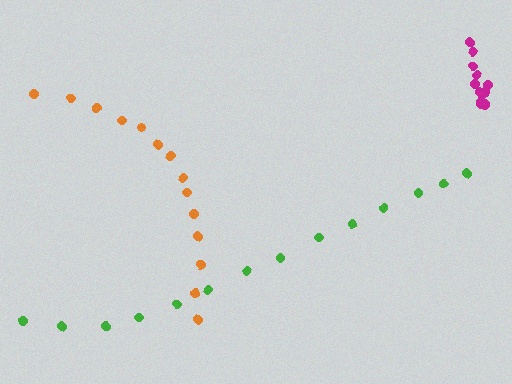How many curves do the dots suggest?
There are 3 distinct paths.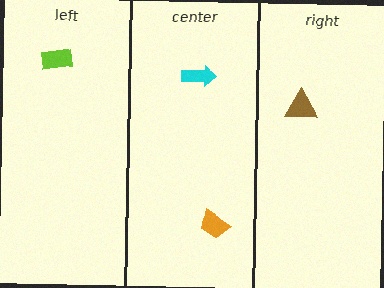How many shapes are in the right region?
1.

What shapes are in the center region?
The cyan arrow, the orange trapezoid.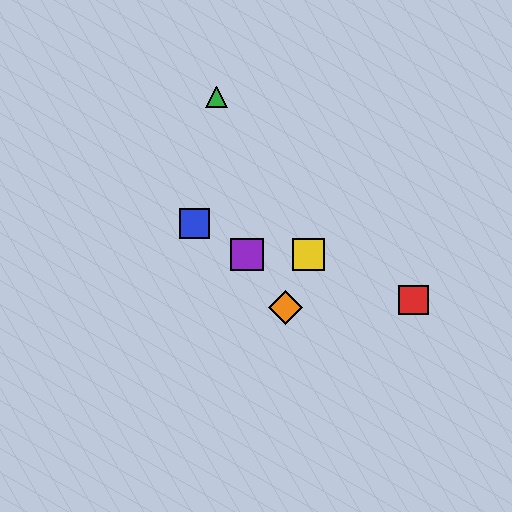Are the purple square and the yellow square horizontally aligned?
Yes, both are at y≈254.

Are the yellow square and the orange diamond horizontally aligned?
No, the yellow square is at y≈254 and the orange diamond is at y≈308.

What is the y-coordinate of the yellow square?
The yellow square is at y≈254.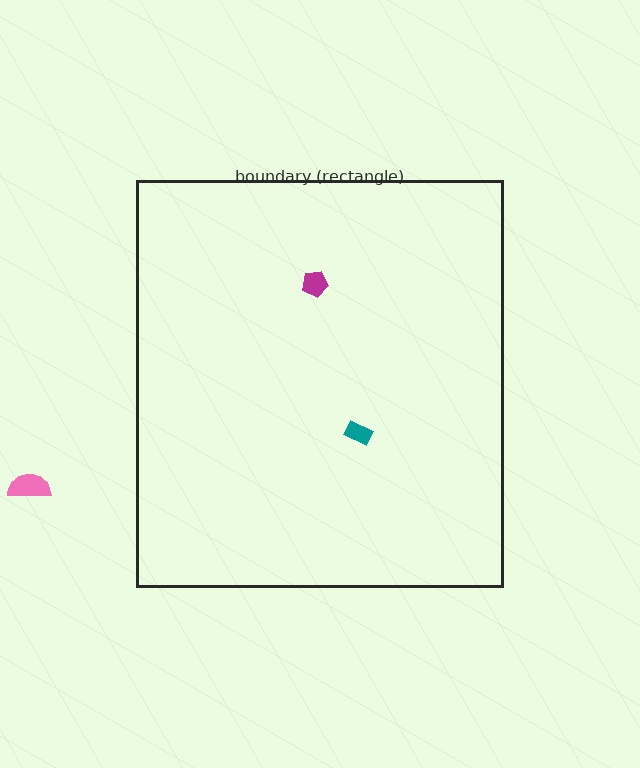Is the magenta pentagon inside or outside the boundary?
Inside.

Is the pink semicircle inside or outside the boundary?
Outside.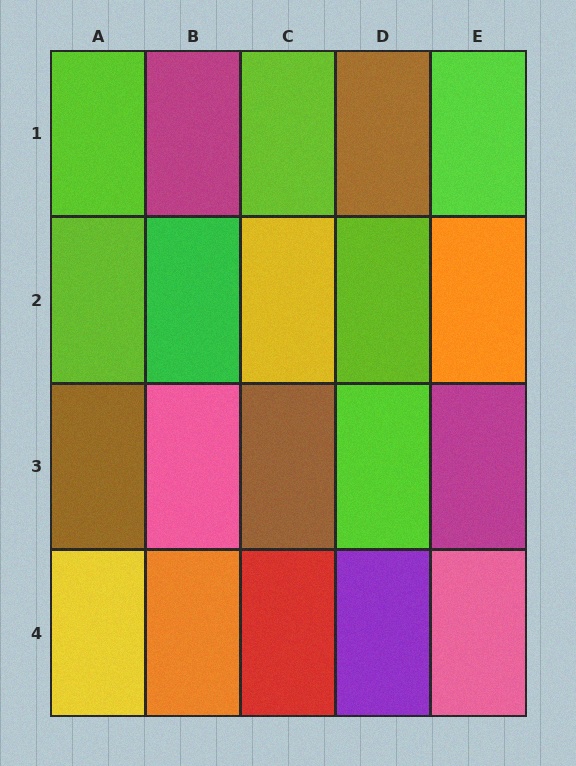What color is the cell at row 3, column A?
Brown.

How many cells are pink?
2 cells are pink.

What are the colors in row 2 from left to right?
Lime, green, yellow, lime, orange.